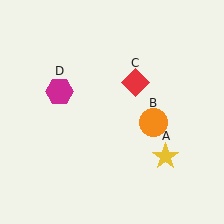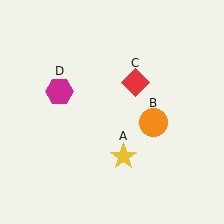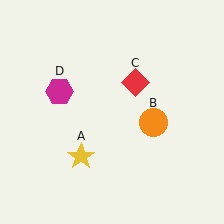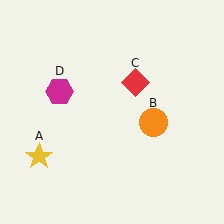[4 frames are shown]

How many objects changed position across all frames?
1 object changed position: yellow star (object A).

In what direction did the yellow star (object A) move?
The yellow star (object A) moved left.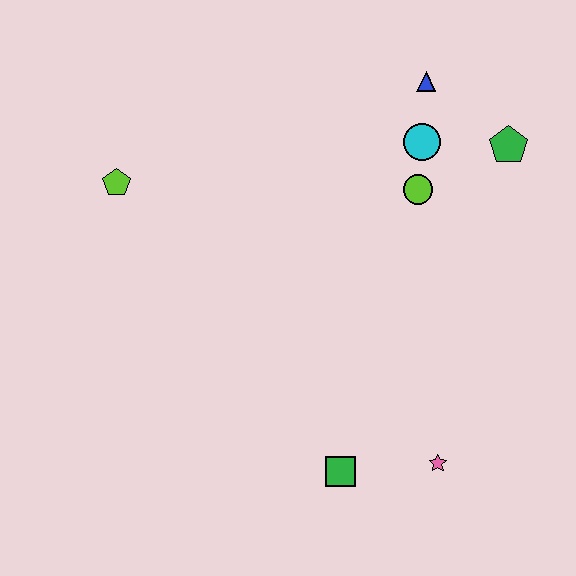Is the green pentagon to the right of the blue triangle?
Yes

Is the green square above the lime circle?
No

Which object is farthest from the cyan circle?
The green square is farthest from the cyan circle.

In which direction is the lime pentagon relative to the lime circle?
The lime pentagon is to the left of the lime circle.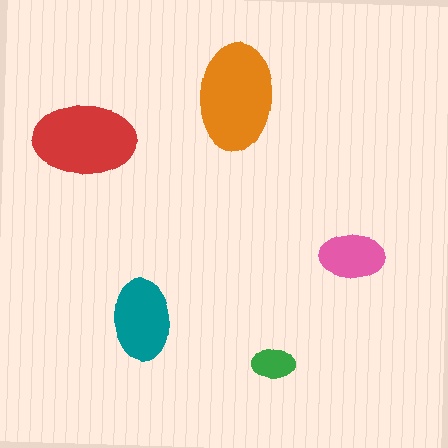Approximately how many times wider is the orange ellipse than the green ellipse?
About 2.5 times wider.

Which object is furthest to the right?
The pink ellipse is rightmost.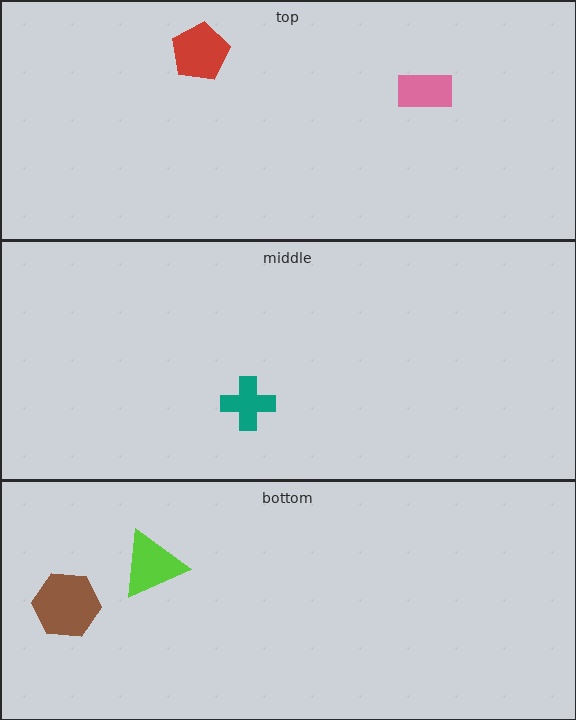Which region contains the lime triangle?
The bottom region.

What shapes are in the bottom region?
The brown hexagon, the lime triangle.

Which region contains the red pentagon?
The top region.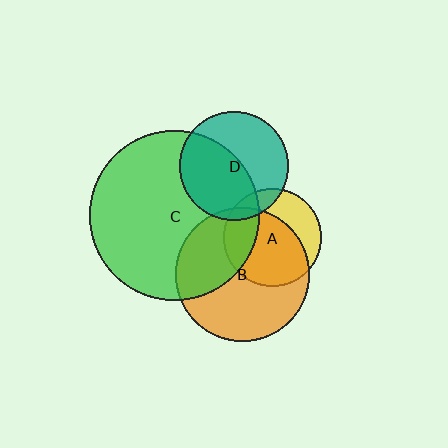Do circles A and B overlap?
Yes.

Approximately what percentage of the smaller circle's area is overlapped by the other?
Approximately 65%.